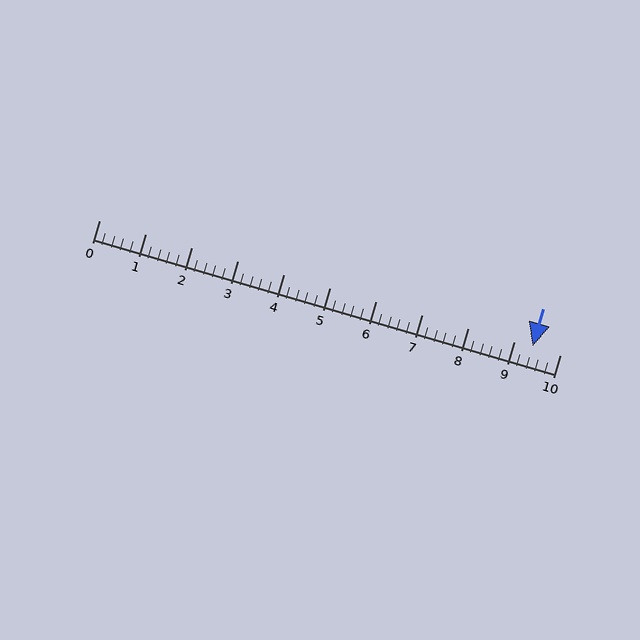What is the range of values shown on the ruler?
The ruler shows values from 0 to 10.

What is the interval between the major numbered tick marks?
The major tick marks are spaced 1 units apart.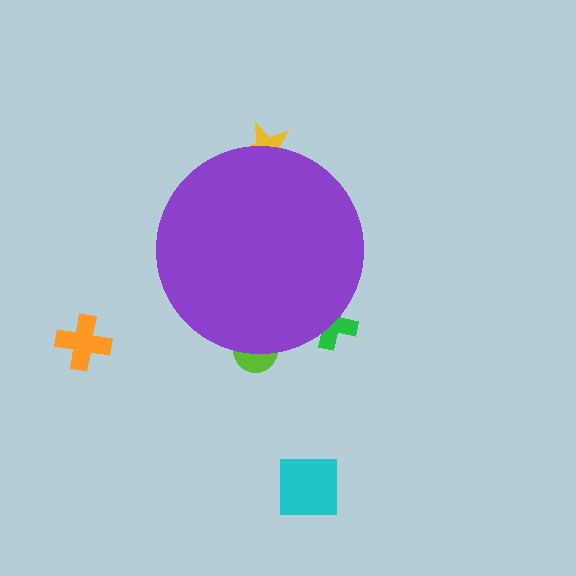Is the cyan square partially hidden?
No, the cyan square is fully visible.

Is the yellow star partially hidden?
Yes, the yellow star is partially hidden behind the purple circle.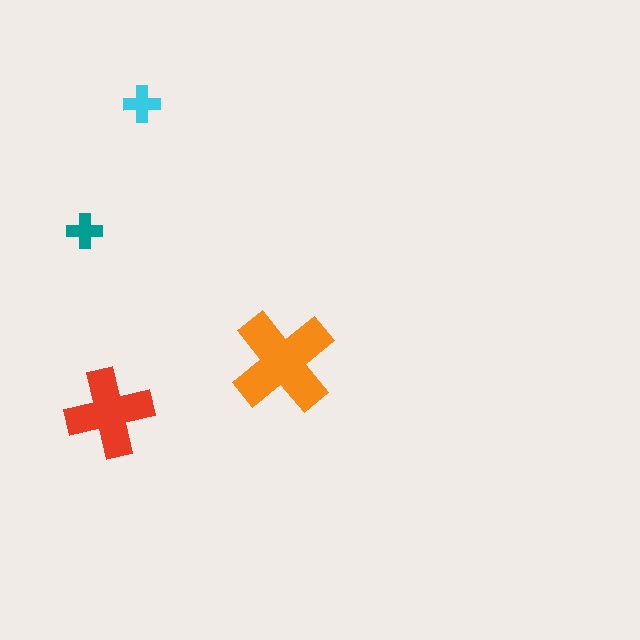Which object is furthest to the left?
The teal cross is leftmost.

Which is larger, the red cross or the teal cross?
The red one.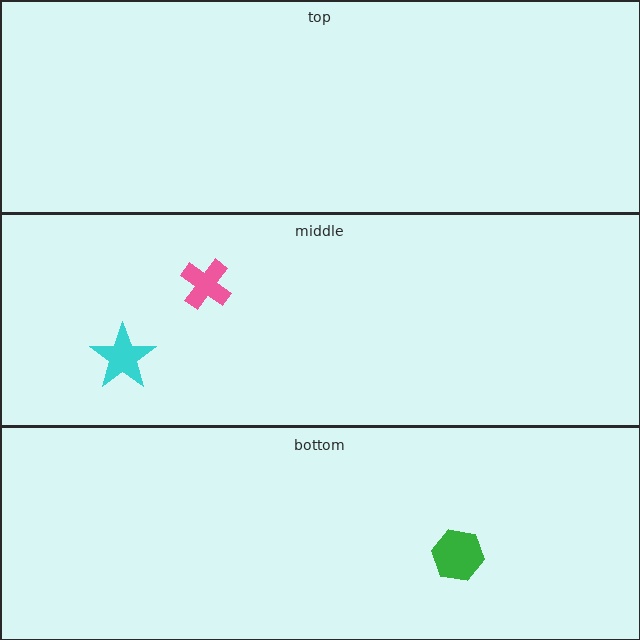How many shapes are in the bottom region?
1.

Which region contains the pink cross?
The middle region.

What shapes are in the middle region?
The cyan star, the pink cross.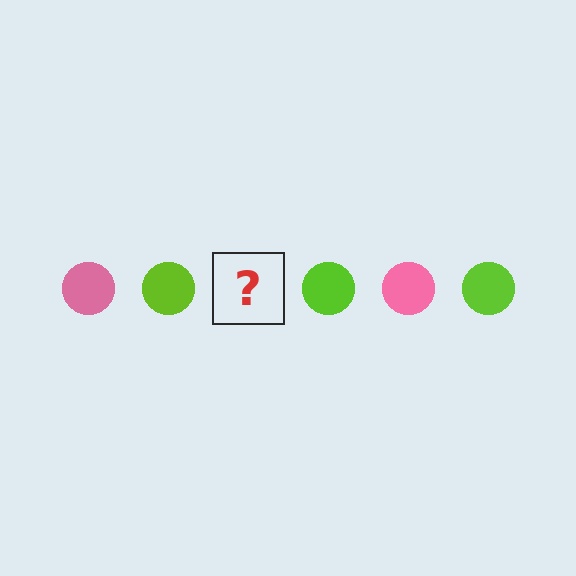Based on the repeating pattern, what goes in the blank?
The blank should be a pink circle.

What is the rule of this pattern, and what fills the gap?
The rule is that the pattern cycles through pink, lime circles. The gap should be filled with a pink circle.